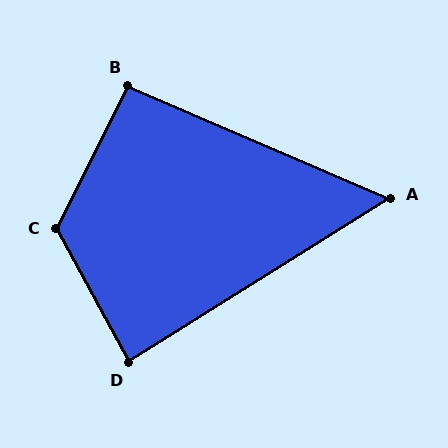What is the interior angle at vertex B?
Approximately 94 degrees (approximately right).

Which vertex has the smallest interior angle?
A, at approximately 55 degrees.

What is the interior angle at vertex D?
Approximately 86 degrees (approximately right).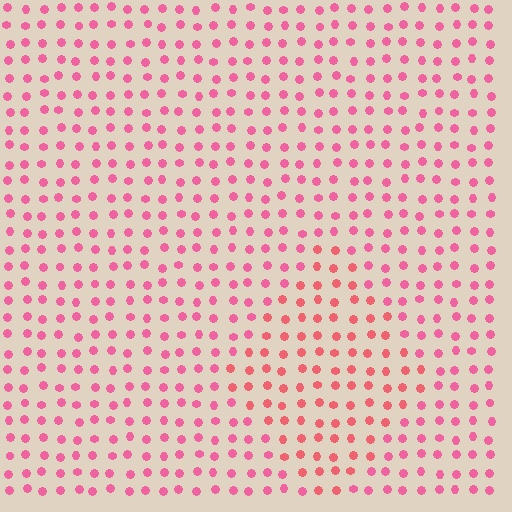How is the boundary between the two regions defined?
The boundary is defined purely by a slight shift in hue (about 21 degrees). Spacing, size, and orientation are identical on both sides.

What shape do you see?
I see a diamond.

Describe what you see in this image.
The image is filled with small pink elements in a uniform arrangement. A diamond-shaped region is visible where the elements are tinted to a slightly different hue, forming a subtle color boundary.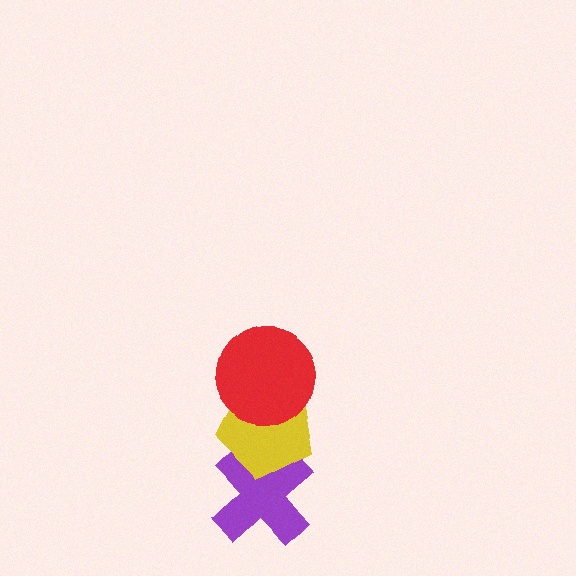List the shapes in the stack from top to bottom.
From top to bottom: the red circle, the yellow pentagon, the purple cross.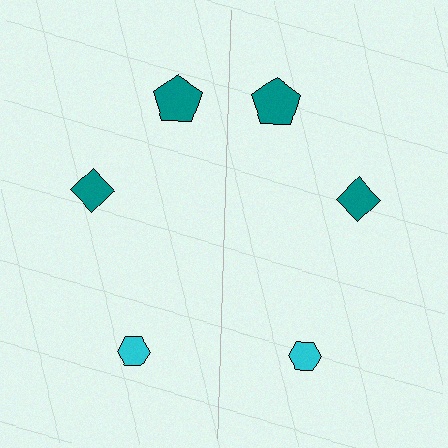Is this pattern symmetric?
Yes, this pattern has bilateral (reflection) symmetry.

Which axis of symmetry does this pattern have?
The pattern has a vertical axis of symmetry running through the center of the image.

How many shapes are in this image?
There are 6 shapes in this image.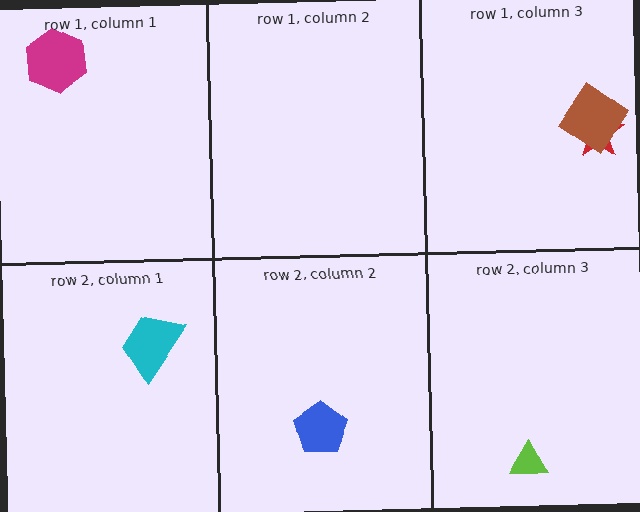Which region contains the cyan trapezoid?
The row 2, column 1 region.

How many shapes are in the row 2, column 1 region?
1.